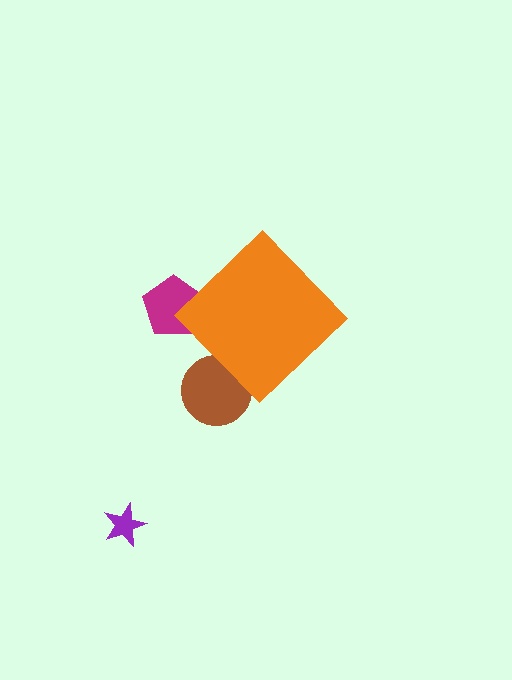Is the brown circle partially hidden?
Yes, the brown circle is partially hidden behind the orange diamond.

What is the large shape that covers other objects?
An orange diamond.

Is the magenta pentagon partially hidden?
Yes, the magenta pentagon is partially hidden behind the orange diamond.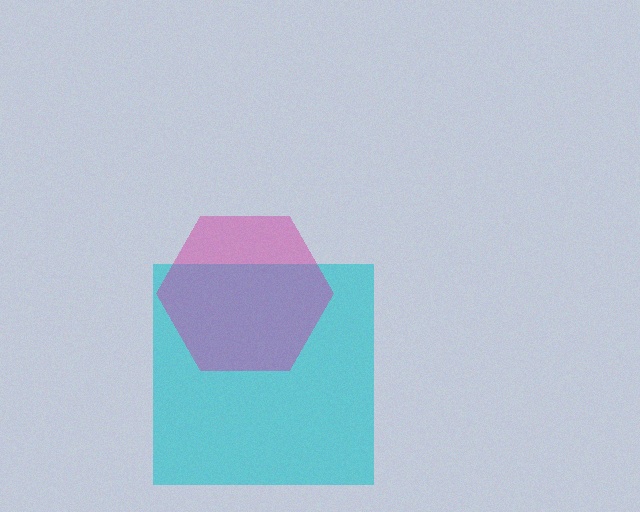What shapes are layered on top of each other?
The layered shapes are: a cyan square, a magenta hexagon.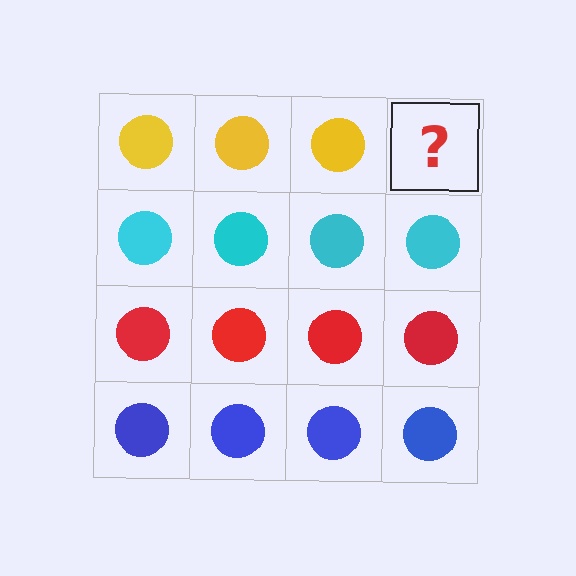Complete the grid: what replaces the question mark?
The question mark should be replaced with a yellow circle.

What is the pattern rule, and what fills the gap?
The rule is that each row has a consistent color. The gap should be filled with a yellow circle.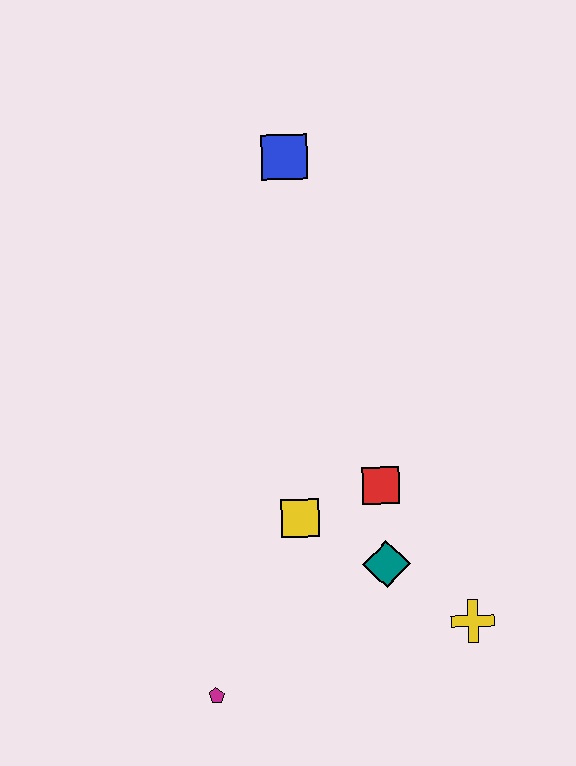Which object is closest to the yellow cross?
The teal diamond is closest to the yellow cross.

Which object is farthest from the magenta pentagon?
The blue square is farthest from the magenta pentagon.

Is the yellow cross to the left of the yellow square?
No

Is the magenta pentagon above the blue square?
No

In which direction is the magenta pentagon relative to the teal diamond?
The magenta pentagon is to the left of the teal diamond.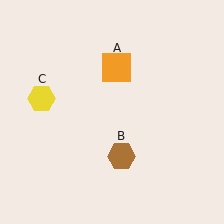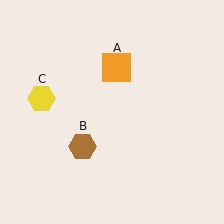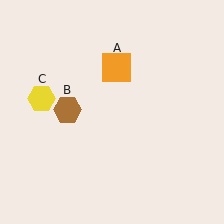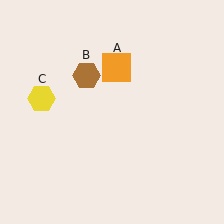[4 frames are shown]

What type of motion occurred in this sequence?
The brown hexagon (object B) rotated clockwise around the center of the scene.